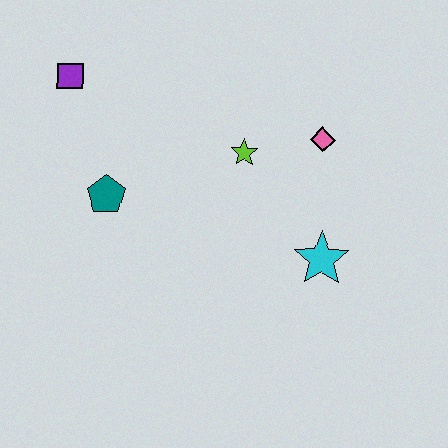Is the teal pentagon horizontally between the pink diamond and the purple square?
Yes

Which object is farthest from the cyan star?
The purple square is farthest from the cyan star.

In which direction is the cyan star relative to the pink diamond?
The cyan star is below the pink diamond.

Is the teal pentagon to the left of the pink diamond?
Yes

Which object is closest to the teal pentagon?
The purple square is closest to the teal pentagon.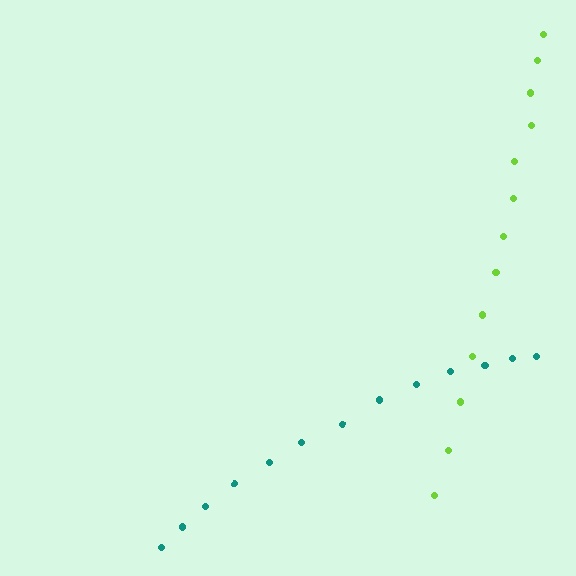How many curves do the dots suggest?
There are 2 distinct paths.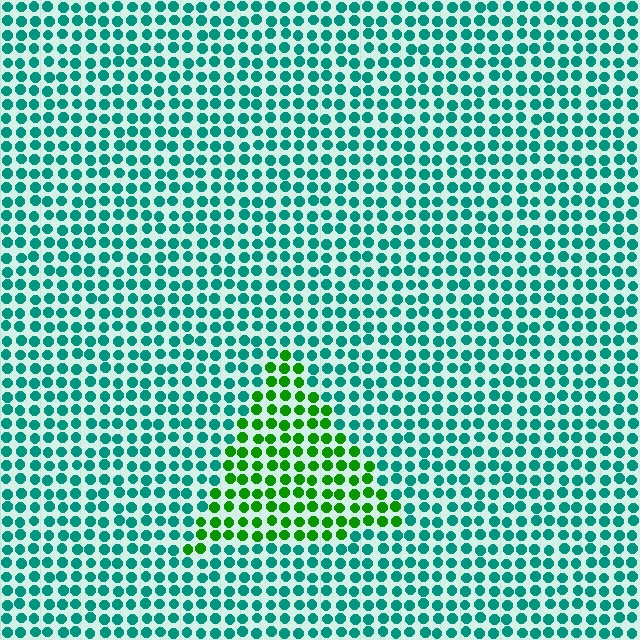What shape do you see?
I see a triangle.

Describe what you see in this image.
The image is filled with small teal elements in a uniform arrangement. A triangle-shaped region is visible where the elements are tinted to a slightly different hue, forming a subtle color boundary.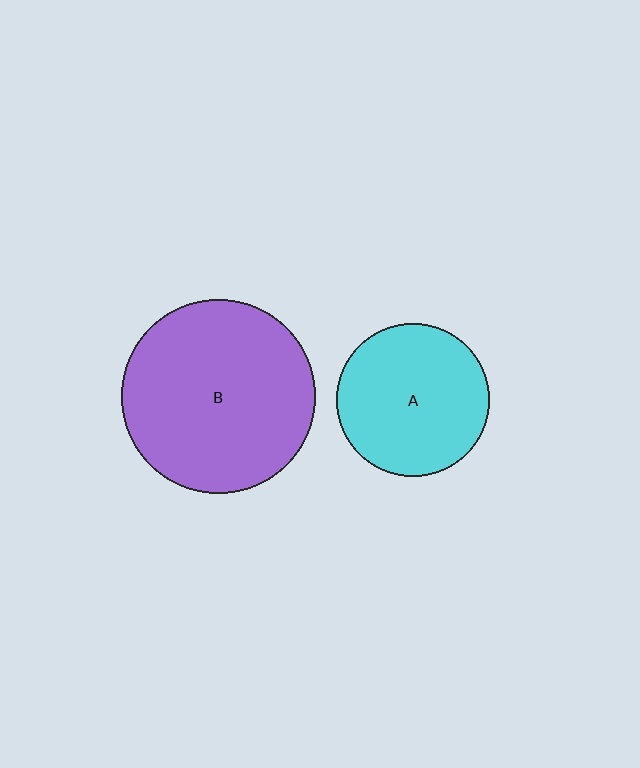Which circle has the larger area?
Circle B (purple).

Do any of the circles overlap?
No, none of the circles overlap.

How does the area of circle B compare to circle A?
Approximately 1.6 times.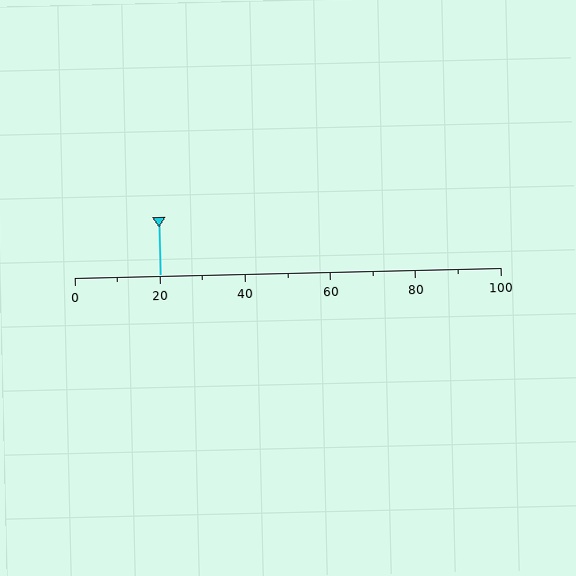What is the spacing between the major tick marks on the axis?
The major ticks are spaced 20 apart.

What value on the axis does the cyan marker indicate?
The marker indicates approximately 20.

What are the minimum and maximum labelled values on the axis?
The axis runs from 0 to 100.